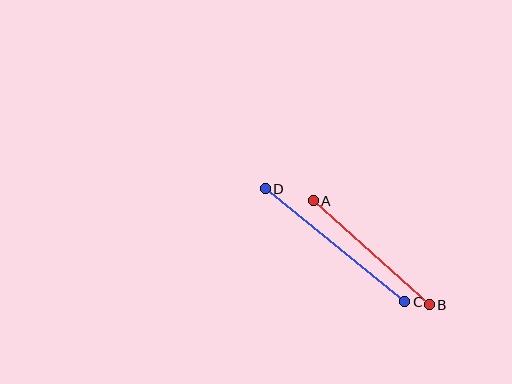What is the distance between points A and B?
The distance is approximately 156 pixels.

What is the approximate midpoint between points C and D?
The midpoint is at approximately (335, 245) pixels.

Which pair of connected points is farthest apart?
Points C and D are farthest apart.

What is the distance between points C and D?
The distance is approximately 180 pixels.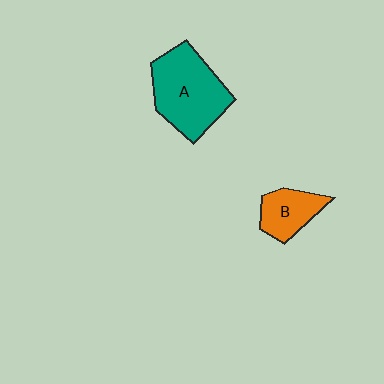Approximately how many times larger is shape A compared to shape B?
Approximately 2.1 times.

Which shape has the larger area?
Shape A (teal).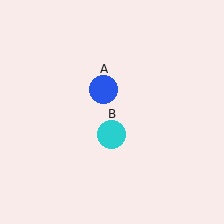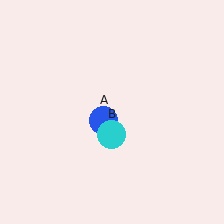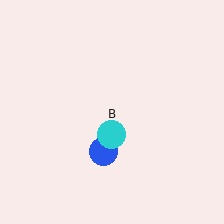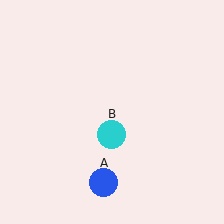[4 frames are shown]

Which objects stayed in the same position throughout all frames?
Cyan circle (object B) remained stationary.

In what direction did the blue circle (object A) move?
The blue circle (object A) moved down.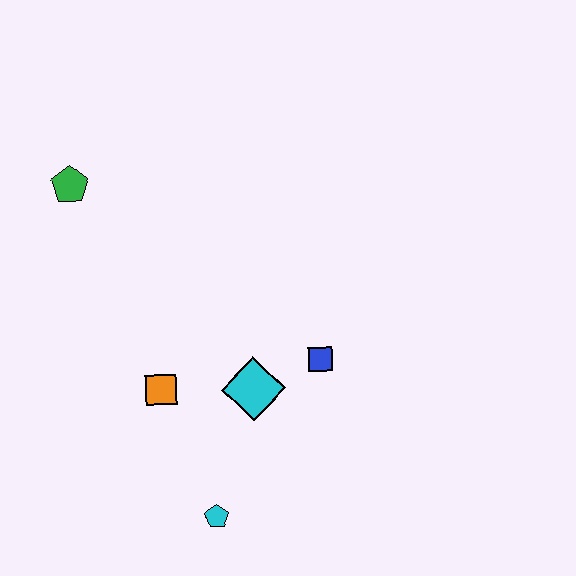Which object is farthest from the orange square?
The green pentagon is farthest from the orange square.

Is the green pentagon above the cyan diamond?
Yes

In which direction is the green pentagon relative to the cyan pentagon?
The green pentagon is above the cyan pentagon.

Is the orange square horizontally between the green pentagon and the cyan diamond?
Yes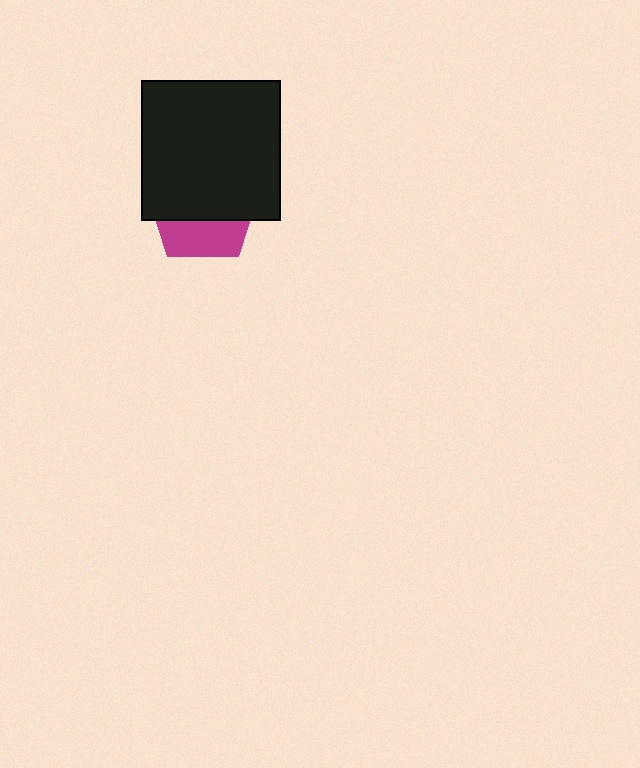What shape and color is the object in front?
The object in front is a black square.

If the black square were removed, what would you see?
You would see the complete magenta pentagon.